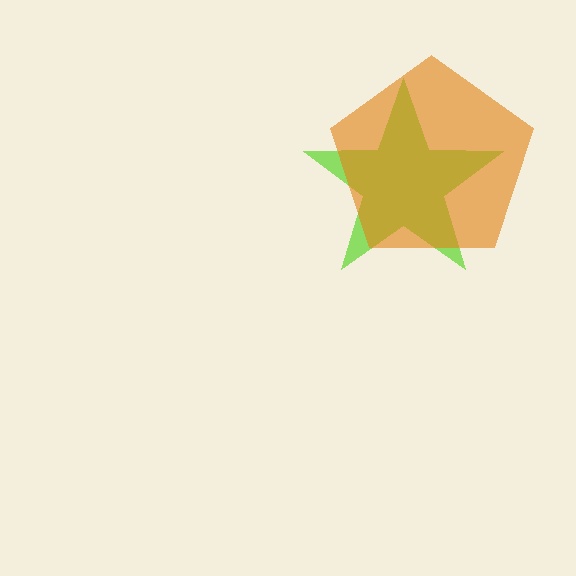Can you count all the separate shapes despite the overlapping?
Yes, there are 2 separate shapes.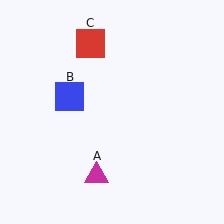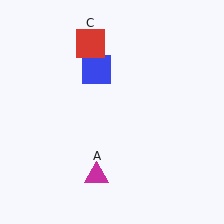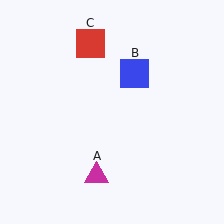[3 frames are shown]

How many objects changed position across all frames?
1 object changed position: blue square (object B).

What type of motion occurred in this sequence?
The blue square (object B) rotated clockwise around the center of the scene.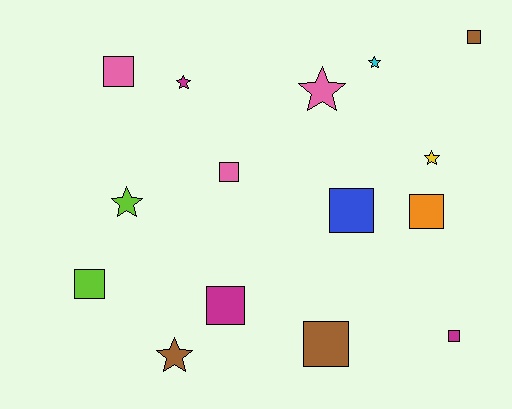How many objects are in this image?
There are 15 objects.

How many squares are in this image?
There are 9 squares.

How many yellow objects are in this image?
There is 1 yellow object.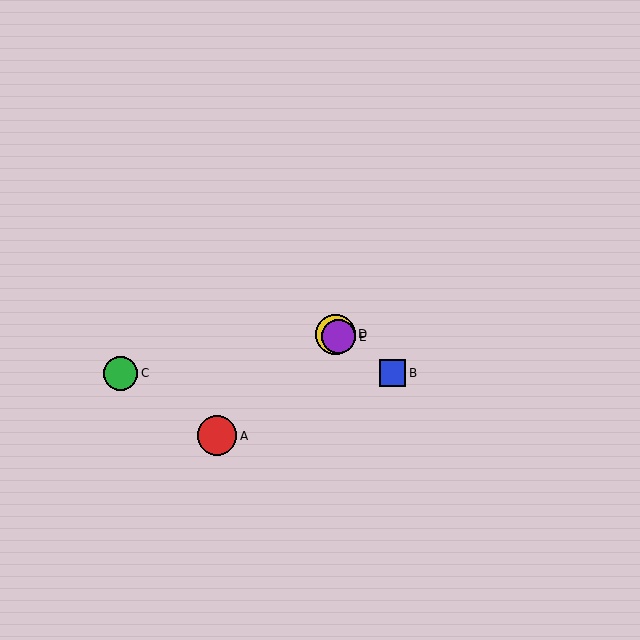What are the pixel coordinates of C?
Object C is at (121, 373).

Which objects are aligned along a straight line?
Objects B, D, E are aligned along a straight line.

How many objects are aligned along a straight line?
3 objects (B, D, E) are aligned along a straight line.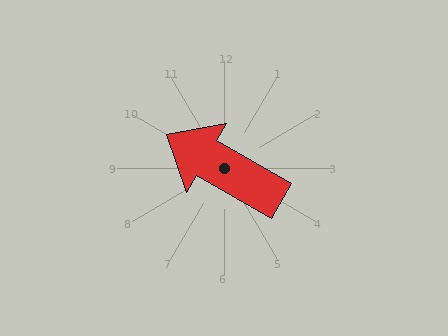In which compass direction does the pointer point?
Northwest.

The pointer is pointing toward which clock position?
Roughly 10 o'clock.